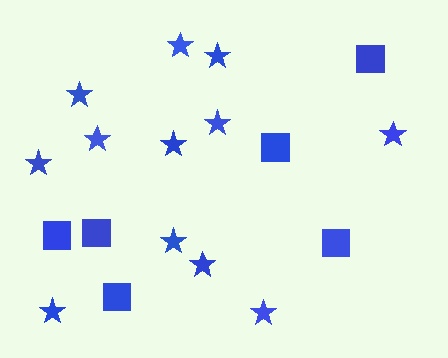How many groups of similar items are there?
There are 2 groups: one group of stars (12) and one group of squares (6).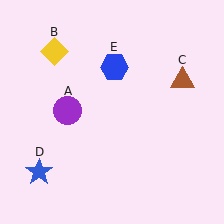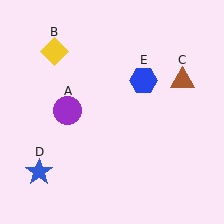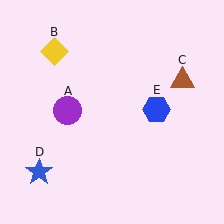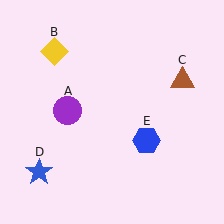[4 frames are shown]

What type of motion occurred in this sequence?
The blue hexagon (object E) rotated clockwise around the center of the scene.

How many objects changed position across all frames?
1 object changed position: blue hexagon (object E).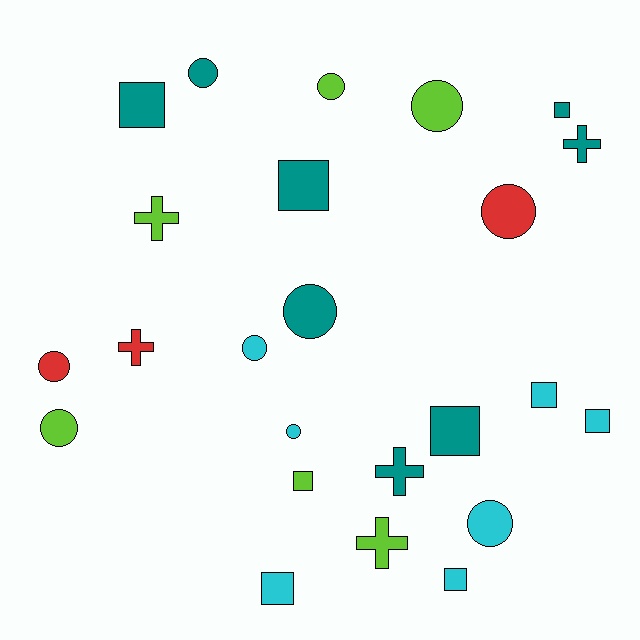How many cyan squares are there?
There are 4 cyan squares.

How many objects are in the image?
There are 24 objects.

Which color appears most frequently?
Teal, with 8 objects.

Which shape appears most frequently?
Circle, with 10 objects.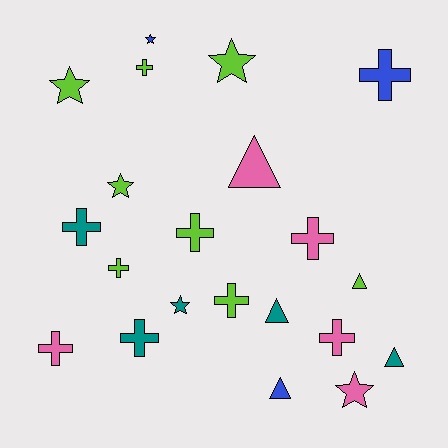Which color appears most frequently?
Lime, with 8 objects.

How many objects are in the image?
There are 21 objects.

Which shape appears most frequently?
Cross, with 10 objects.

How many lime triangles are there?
There is 1 lime triangle.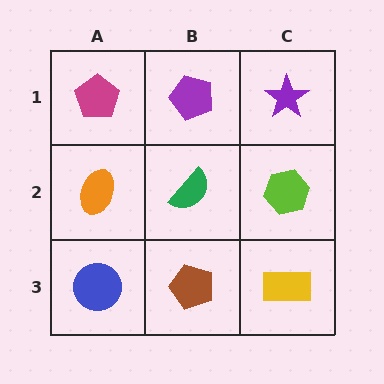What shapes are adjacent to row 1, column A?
An orange ellipse (row 2, column A), a purple pentagon (row 1, column B).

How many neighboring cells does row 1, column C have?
2.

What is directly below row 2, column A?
A blue circle.